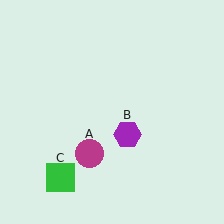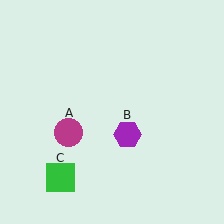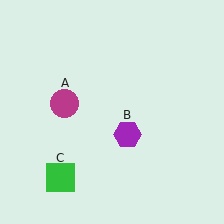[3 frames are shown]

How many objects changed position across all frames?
1 object changed position: magenta circle (object A).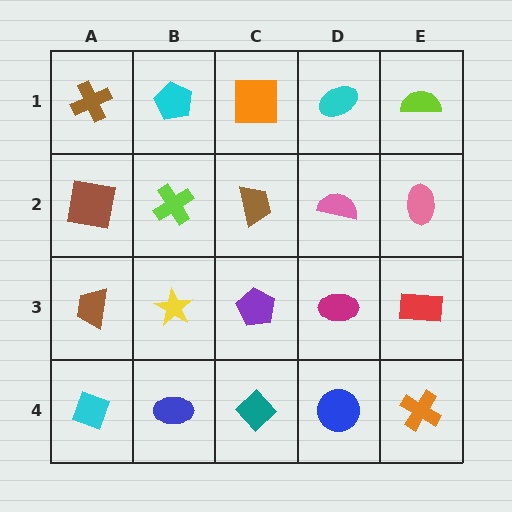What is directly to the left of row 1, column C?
A cyan pentagon.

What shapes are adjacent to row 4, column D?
A magenta ellipse (row 3, column D), a teal diamond (row 4, column C), an orange cross (row 4, column E).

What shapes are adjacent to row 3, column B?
A lime cross (row 2, column B), a blue ellipse (row 4, column B), a brown trapezoid (row 3, column A), a purple pentagon (row 3, column C).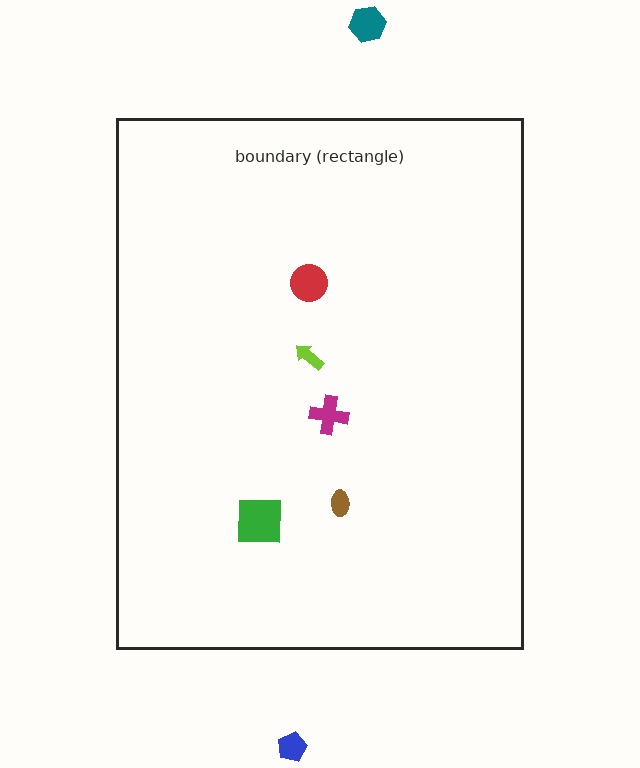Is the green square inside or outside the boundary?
Inside.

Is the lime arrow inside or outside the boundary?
Inside.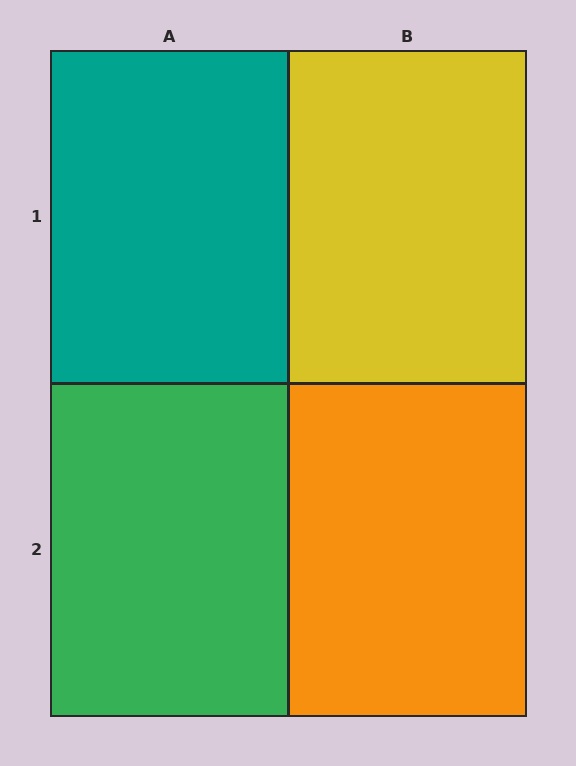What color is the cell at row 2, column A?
Green.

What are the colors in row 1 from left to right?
Teal, yellow.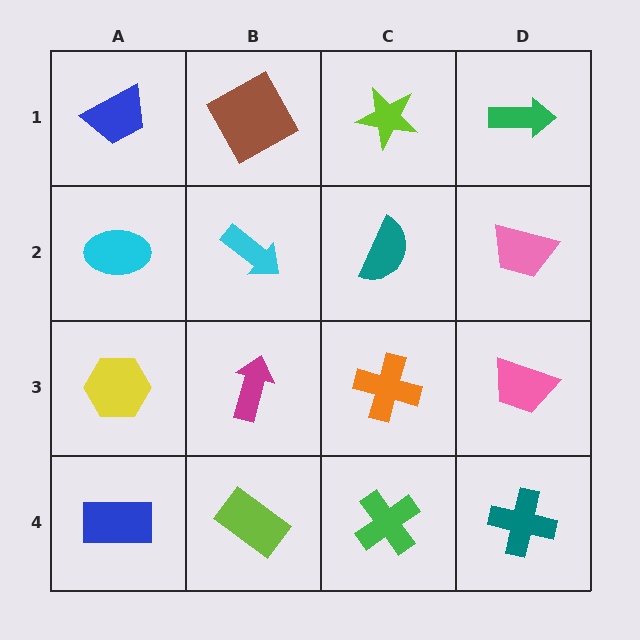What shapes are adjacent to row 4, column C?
An orange cross (row 3, column C), a lime rectangle (row 4, column B), a teal cross (row 4, column D).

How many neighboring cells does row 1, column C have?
3.